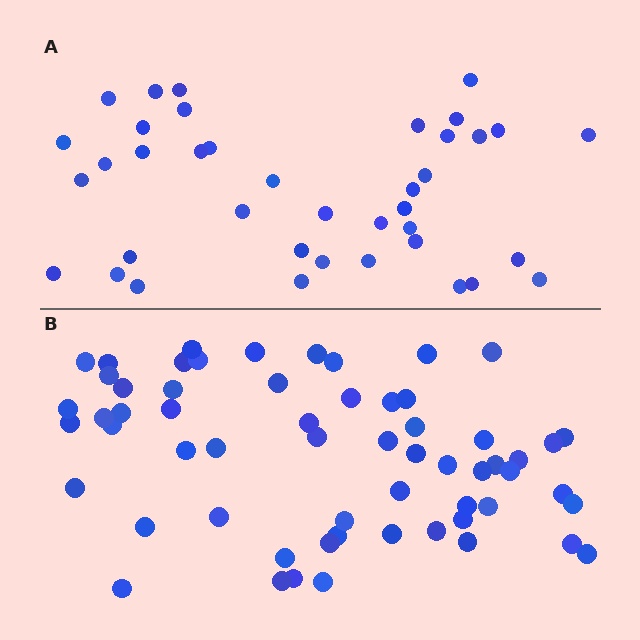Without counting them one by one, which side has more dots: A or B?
Region B (the bottom region) has more dots.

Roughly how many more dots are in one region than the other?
Region B has approximately 20 more dots than region A.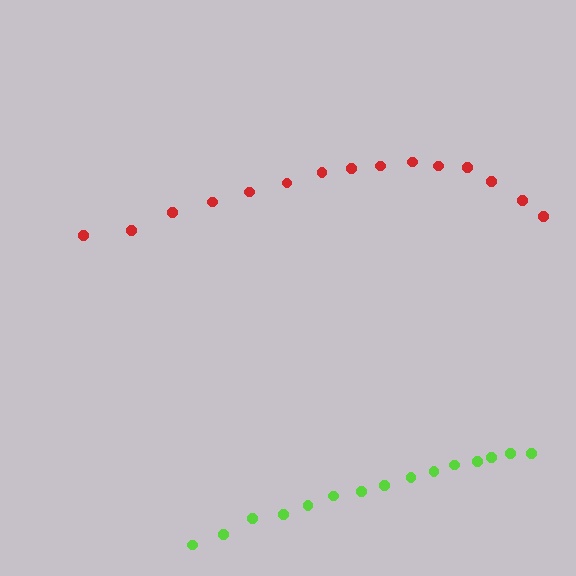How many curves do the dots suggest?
There are 2 distinct paths.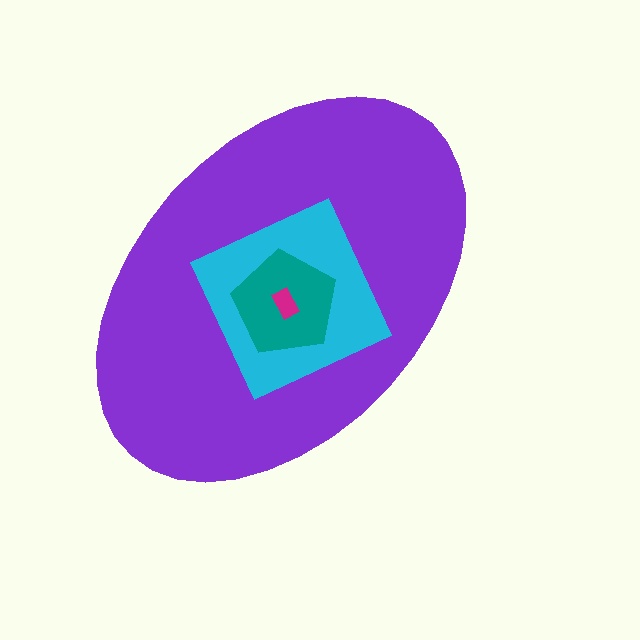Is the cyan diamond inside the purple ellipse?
Yes.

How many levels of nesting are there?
4.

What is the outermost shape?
The purple ellipse.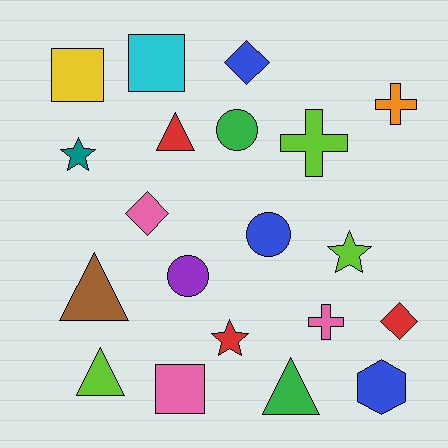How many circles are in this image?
There are 3 circles.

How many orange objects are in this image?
There is 1 orange object.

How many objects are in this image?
There are 20 objects.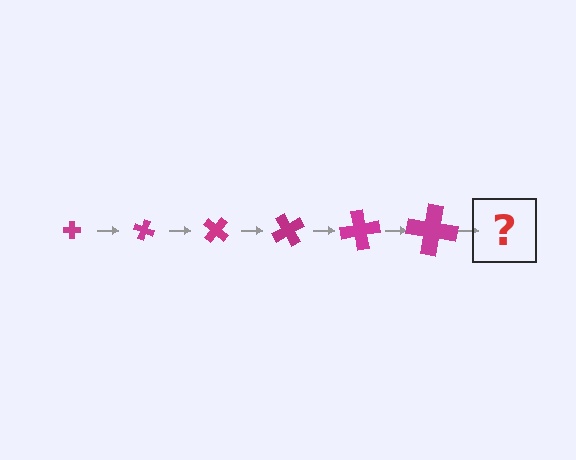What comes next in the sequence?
The next element should be a cross, larger than the previous one and rotated 120 degrees from the start.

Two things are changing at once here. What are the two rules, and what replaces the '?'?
The two rules are that the cross grows larger each step and it rotates 20 degrees each step. The '?' should be a cross, larger than the previous one and rotated 120 degrees from the start.